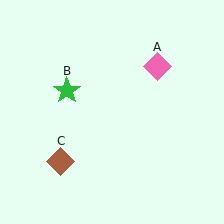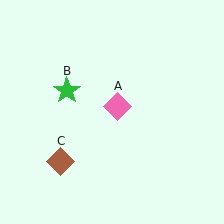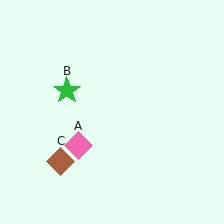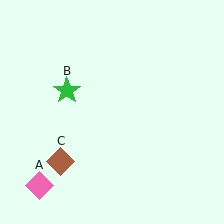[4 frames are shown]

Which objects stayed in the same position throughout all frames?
Green star (object B) and brown diamond (object C) remained stationary.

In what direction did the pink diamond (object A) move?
The pink diamond (object A) moved down and to the left.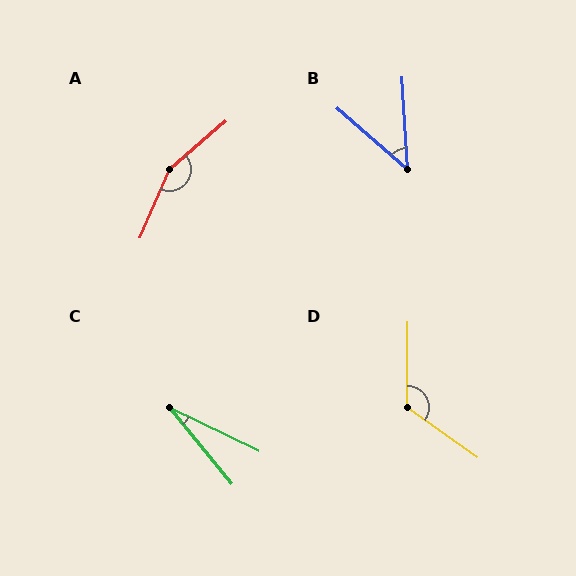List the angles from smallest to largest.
C (25°), B (46°), D (125°), A (154°).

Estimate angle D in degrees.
Approximately 125 degrees.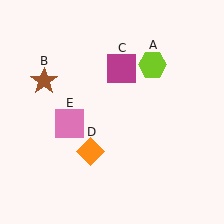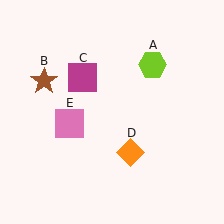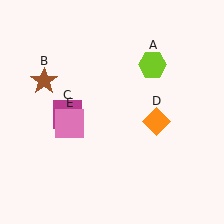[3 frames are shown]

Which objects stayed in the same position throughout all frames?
Lime hexagon (object A) and brown star (object B) and pink square (object E) remained stationary.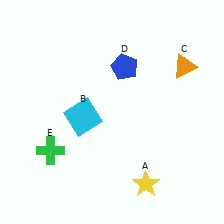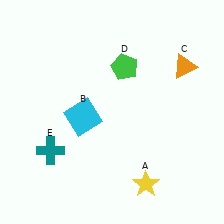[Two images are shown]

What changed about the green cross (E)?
In Image 1, E is green. In Image 2, it changed to teal.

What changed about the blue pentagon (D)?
In Image 1, D is blue. In Image 2, it changed to green.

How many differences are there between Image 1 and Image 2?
There are 2 differences between the two images.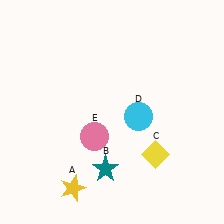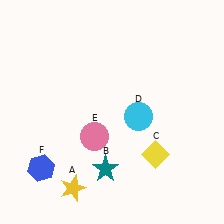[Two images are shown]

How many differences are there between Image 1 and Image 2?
There is 1 difference between the two images.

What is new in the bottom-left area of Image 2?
A blue hexagon (F) was added in the bottom-left area of Image 2.